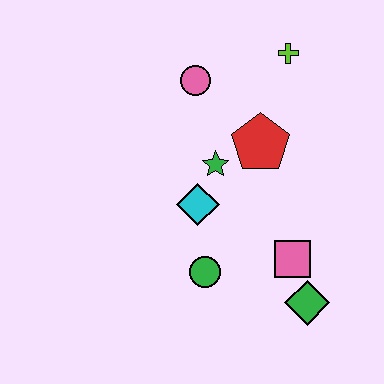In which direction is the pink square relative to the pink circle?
The pink square is below the pink circle.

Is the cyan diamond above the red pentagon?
No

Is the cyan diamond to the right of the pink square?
No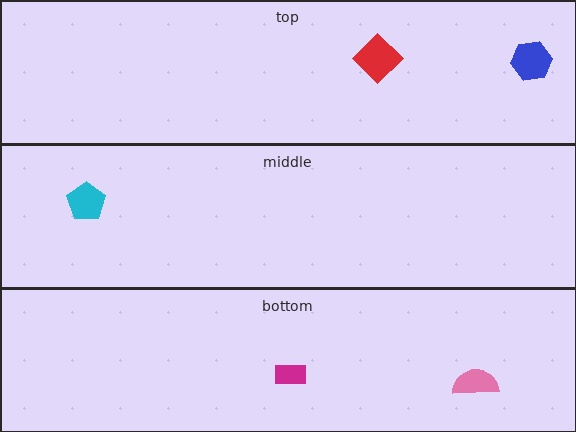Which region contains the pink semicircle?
The bottom region.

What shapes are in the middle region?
The cyan pentagon.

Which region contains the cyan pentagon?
The middle region.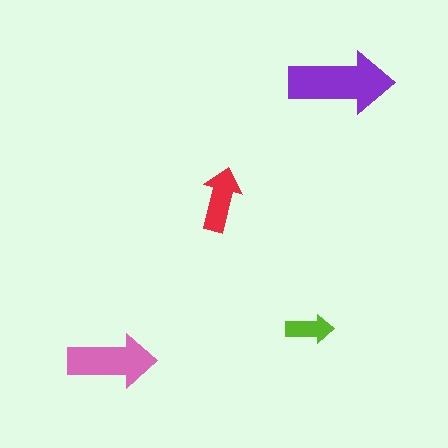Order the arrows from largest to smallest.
the purple one, the pink one, the red one, the lime one.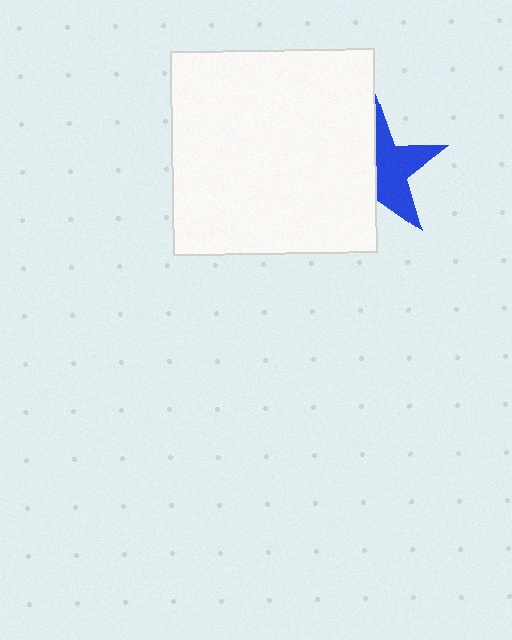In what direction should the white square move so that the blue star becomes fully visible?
The white square should move left. That is the shortest direction to clear the overlap and leave the blue star fully visible.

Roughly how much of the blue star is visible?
About half of it is visible (roughly 50%).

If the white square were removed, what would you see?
You would see the complete blue star.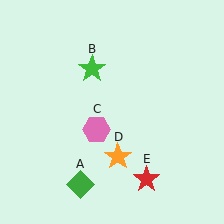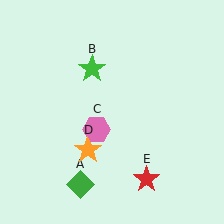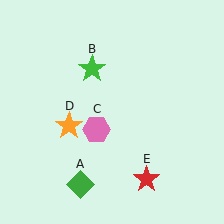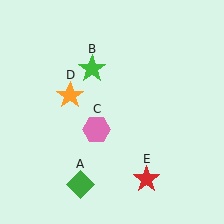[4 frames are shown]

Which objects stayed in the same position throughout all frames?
Green diamond (object A) and green star (object B) and pink hexagon (object C) and red star (object E) remained stationary.